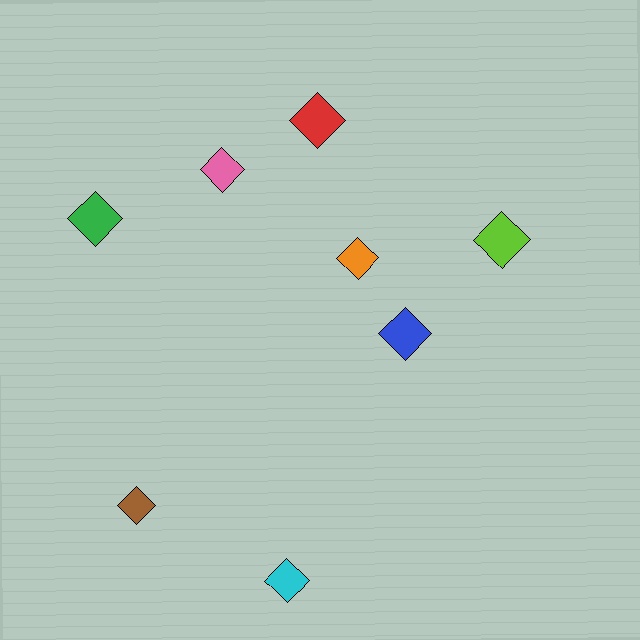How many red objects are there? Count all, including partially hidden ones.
There is 1 red object.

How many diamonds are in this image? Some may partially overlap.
There are 8 diamonds.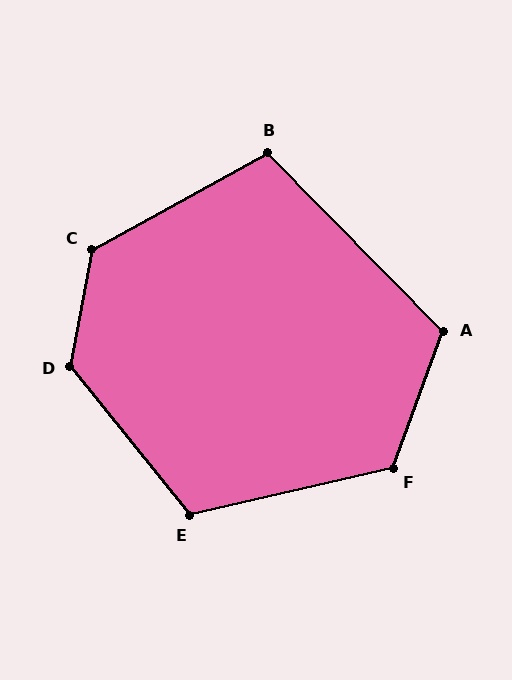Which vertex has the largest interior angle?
D, at approximately 131 degrees.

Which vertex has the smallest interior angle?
B, at approximately 106 degrees.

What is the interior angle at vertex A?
Approximately 115 degrees (obtuse).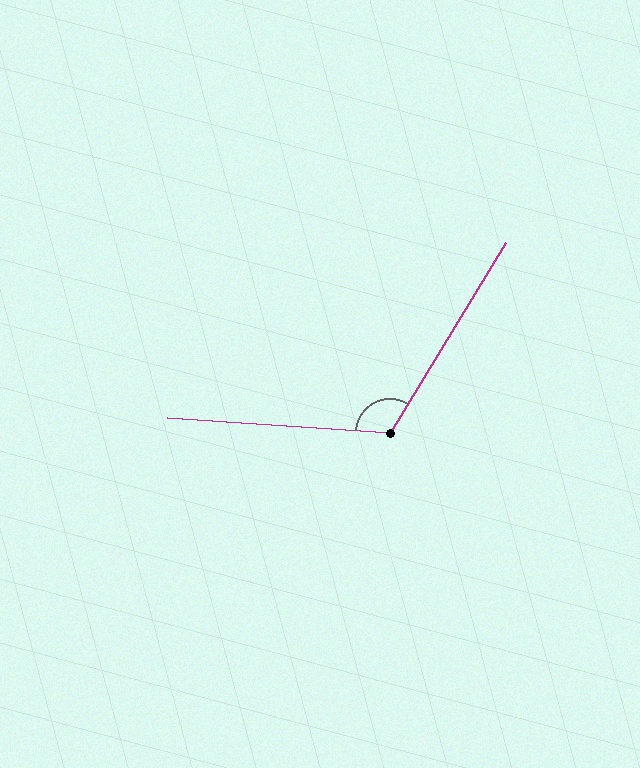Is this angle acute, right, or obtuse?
It is obtuse.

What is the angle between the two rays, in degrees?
Approximately 118 degrees.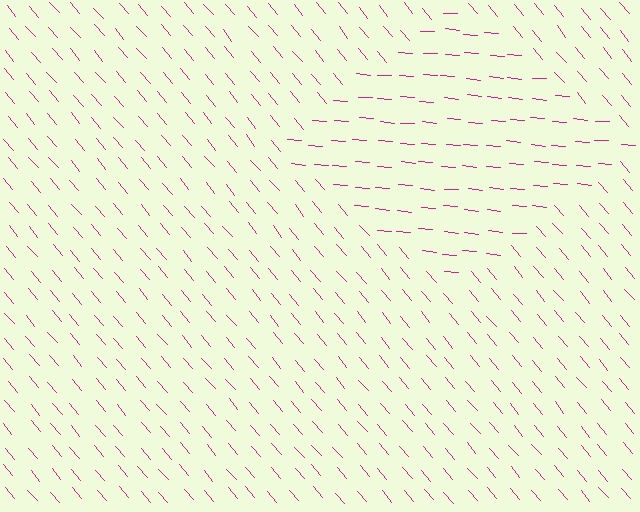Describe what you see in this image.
The image is filled with small magenta line segments. A diamond region in the image has lines oriented differently from the surrounding lines, creating a visible texture boundary.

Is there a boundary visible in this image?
Yes, there is a texture boundary formed by a change in line orientation.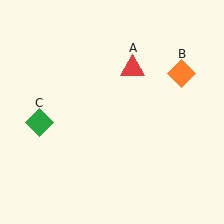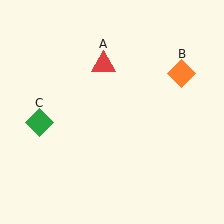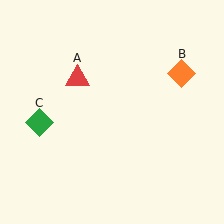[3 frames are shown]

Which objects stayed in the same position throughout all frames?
Orange diamond (object B) and green diamond (object C) remained stationary.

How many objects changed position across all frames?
1 object changed position: red triangle (object A).